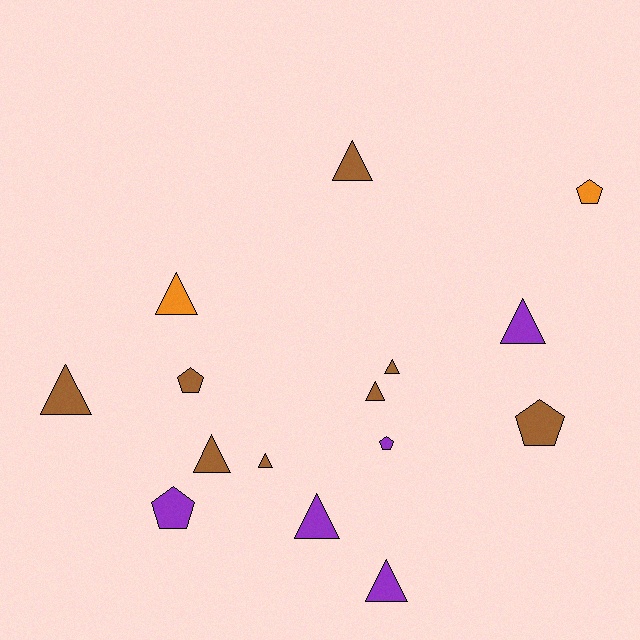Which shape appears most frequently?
Triangle, with 10 objects.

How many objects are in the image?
There are 15 objects.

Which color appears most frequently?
Brown, with 8 objects.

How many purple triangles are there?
There are 3 purple triangles.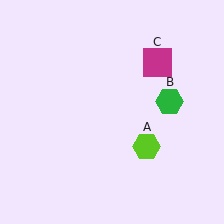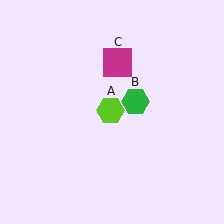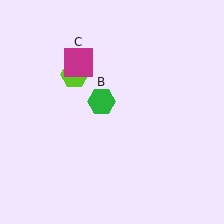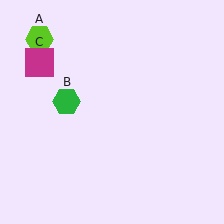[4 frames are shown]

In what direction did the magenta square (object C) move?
The magenta square (object C) moved left.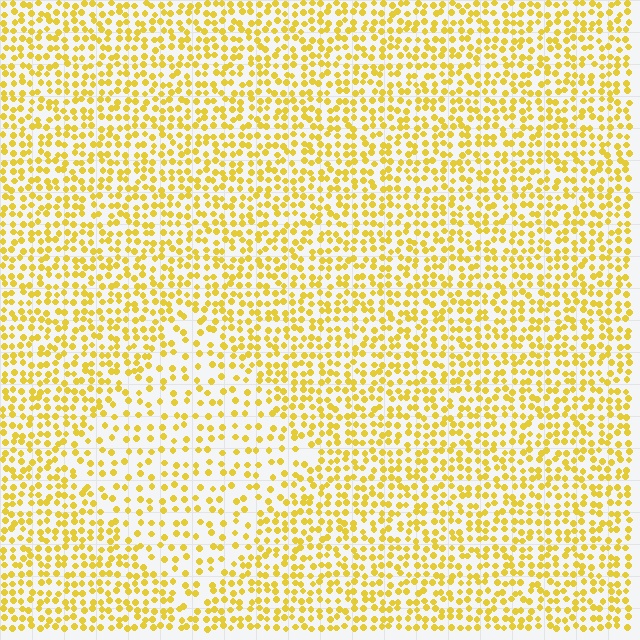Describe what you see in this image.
The image contains small yellow elements arranged at two different densities. A diamond-shaped region is visible where the elements are less densely packed than the surrounding area.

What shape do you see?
I see a diamond.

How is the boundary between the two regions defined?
The boundary is defined by a change in element density (approximately 1.9x ratio). All elements are the same color, size, and shape.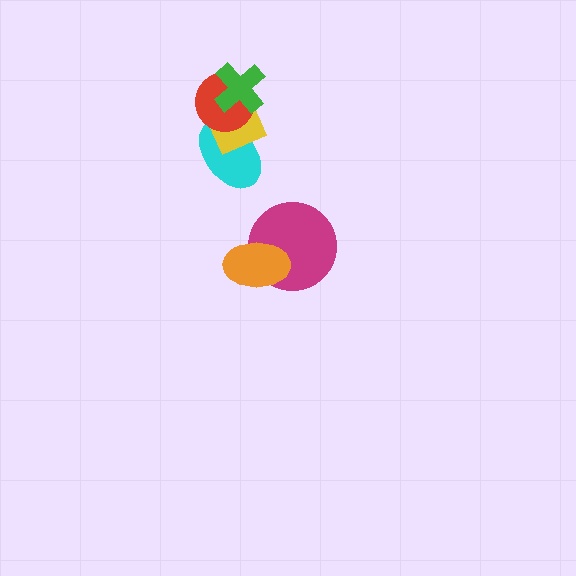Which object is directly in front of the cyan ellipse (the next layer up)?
The yellow diamond is directly in front of the cyan ellipse.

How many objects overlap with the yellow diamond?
3 objects overlap with the yellow diamond.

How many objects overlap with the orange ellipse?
1 object overlaps with the orange ellipse.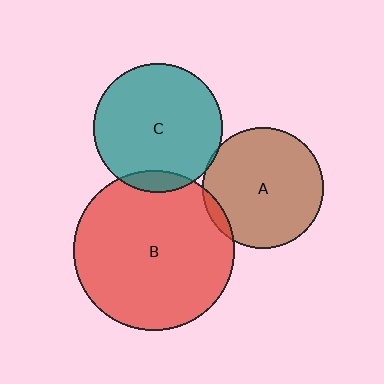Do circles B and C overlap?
Yes.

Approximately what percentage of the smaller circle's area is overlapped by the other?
Approximately 10%.